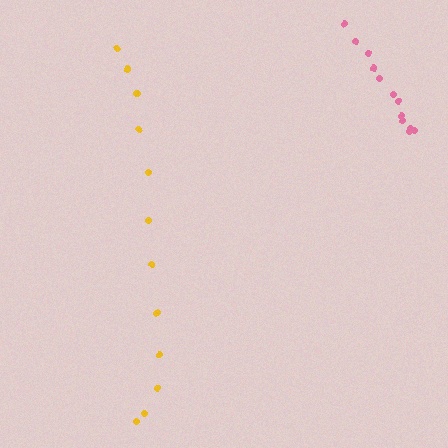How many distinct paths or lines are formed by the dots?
There are 2 distinct paths.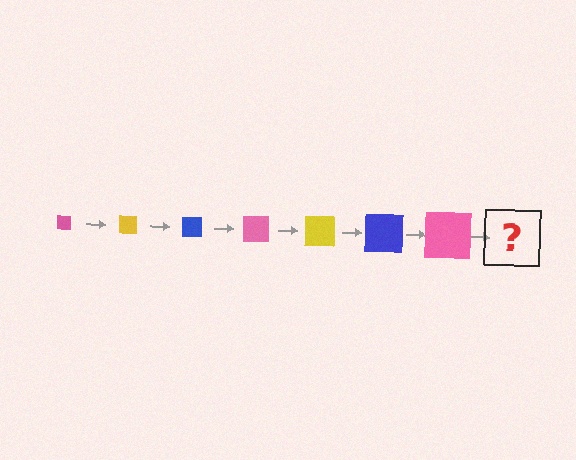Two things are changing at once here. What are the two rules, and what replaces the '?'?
The two rules are that the square grows larger each step and the color cycles through pink, yellow, and blue. The '?' should be a yellow square, larger than the previous one.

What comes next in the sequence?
The next element should be a yellow square, larger than the previous one.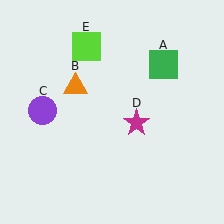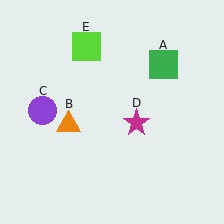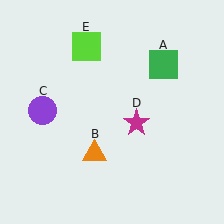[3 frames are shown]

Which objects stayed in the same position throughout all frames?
Green square (object A) and purple circle (object C) and magenta star (object D) and lime square (object E) remained stationary.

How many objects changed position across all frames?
1 object changed position: orange triangle (object B).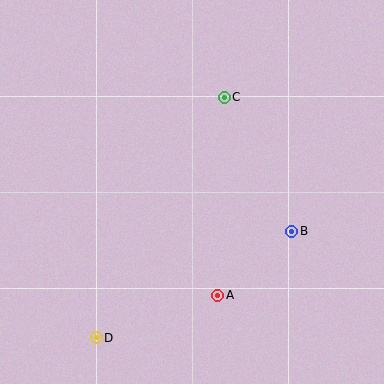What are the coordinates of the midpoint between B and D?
The midpoint between B and D is at (194, 285).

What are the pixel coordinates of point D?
Point D is at (96, 338).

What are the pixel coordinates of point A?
Point A is at (218, 295).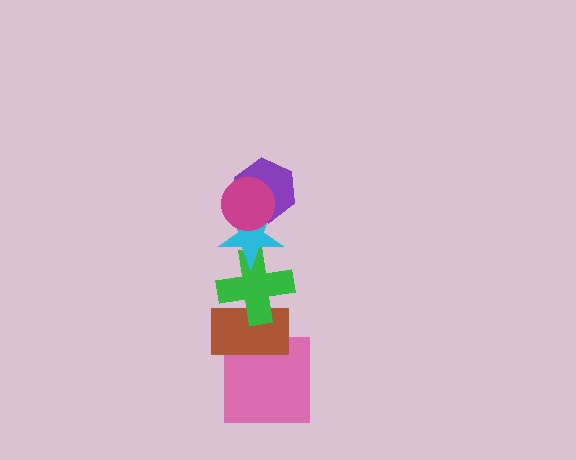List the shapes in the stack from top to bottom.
From top to bottom: the magenta circle, the purple hexagon, the cyan star, the green cross, the brown rectangle, the pink square.